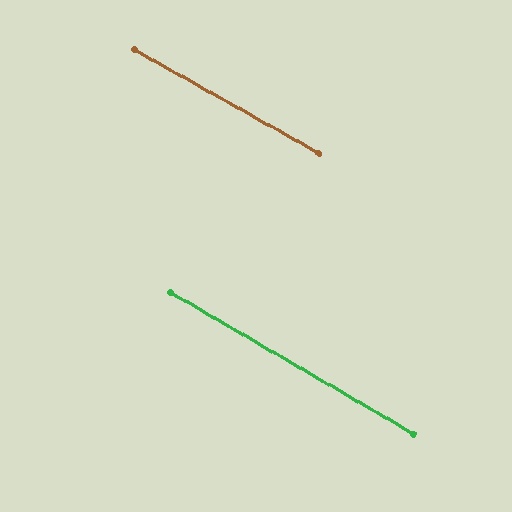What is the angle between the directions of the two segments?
Approximately 1 degree.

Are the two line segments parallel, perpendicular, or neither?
Parallel — their directions differ by only 1.0°.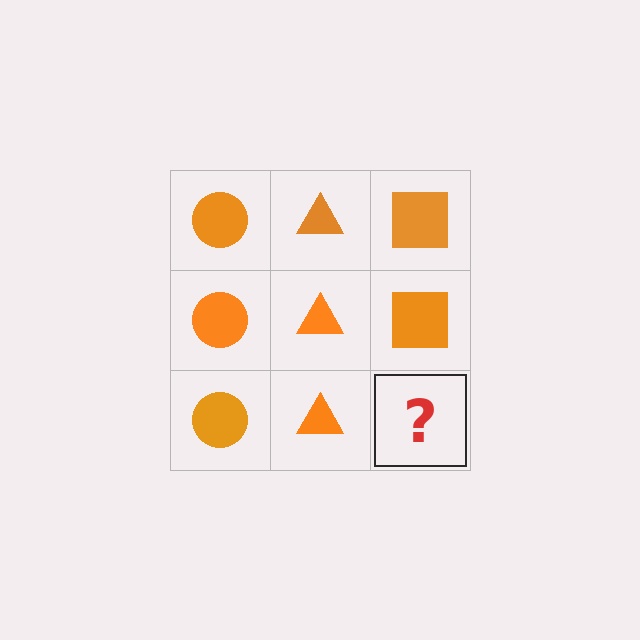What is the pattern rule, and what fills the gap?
The rule is that each column has a consistent shape. The gap should be filled with an orange square.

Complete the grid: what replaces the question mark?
The question mark should be replaced with an orange square.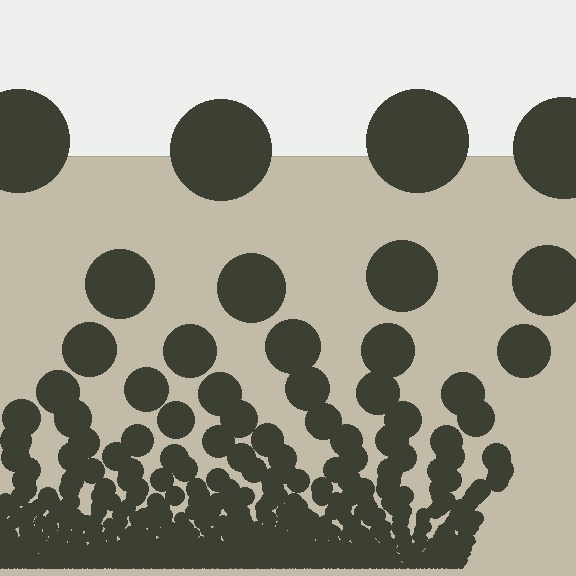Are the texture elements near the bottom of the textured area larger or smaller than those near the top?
Smaller. The gradient is inverted — elements near the bottom are smaller and denser.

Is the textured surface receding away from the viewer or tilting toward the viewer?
The surface appears to tilt toward the viewer. Texture elements get larger and sparser toward the top.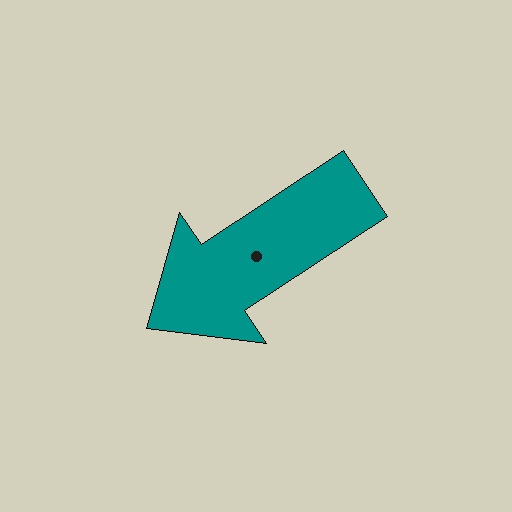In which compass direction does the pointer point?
Southwest.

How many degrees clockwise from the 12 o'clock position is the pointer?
Approximately 236 degrees.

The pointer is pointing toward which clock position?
Roughly 8 o'clock.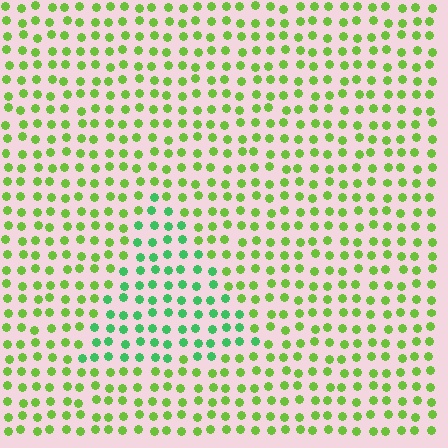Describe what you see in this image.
The image is filled with small lime elements in a uniform arrangement. A triangle-shaped region is visible where the elements are tinted to a slightly different hue, forming a subtle color boundary.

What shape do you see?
I see a triangle.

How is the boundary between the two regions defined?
The boundary is defined purely by a slight shift in hue (about 38 degrees). Spacing, size, and orientation are identical on both sides.